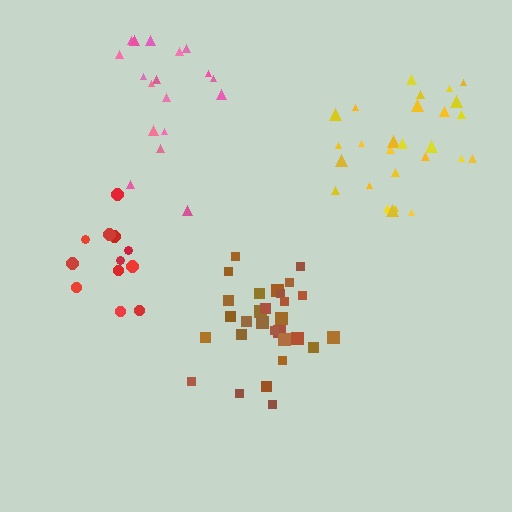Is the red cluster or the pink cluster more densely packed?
Pink.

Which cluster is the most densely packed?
Brown.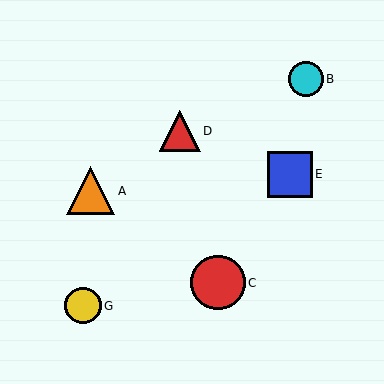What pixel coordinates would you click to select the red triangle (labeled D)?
Click at (180, 131) to select the red triangle D.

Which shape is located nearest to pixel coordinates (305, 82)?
The cyan circle (labeled B) at (306, 79) is nearest to that location.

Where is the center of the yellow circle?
The center of the yellow circle is at (83, 306).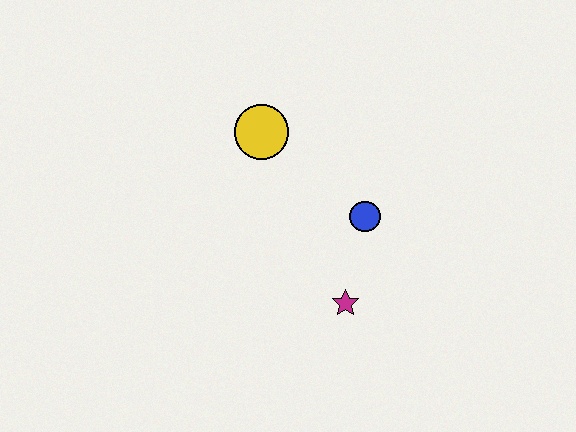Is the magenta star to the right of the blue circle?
No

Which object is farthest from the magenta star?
The yellow circle is farthest from the magenta star.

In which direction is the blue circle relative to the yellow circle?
The blue circle is to the right of the yellow circle.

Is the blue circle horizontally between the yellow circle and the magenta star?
No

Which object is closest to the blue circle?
The magenta star is closest to the blue circle.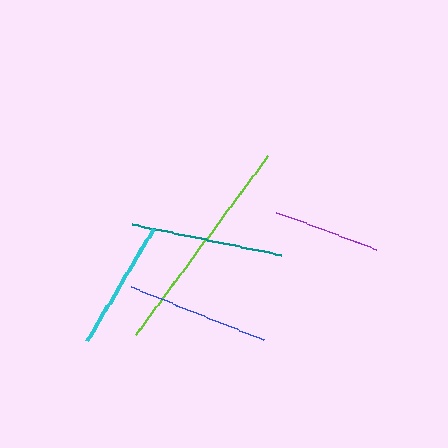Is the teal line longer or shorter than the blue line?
The teal line is longer than the blue line.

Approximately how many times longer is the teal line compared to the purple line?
The teal line is approximately 1.4 times the length of the purple line.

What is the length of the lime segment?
The lime segment is approximately 223 pixels long.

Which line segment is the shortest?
The purple line is the shortest at approximately 107 pixels.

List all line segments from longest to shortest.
From longest to shortest: lime, teal, blue, cyan, purple.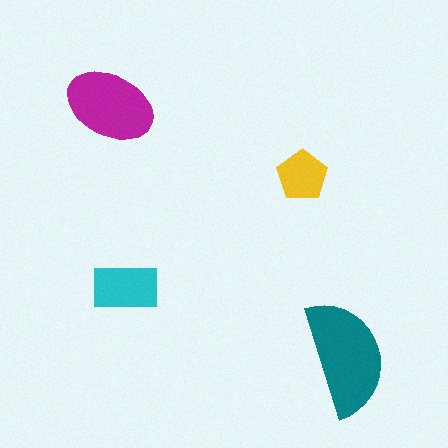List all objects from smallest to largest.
The yellow pentagon, the cyan rectangle, the magenta ellipse, the teal semicircle.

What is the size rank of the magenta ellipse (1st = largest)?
2nd.